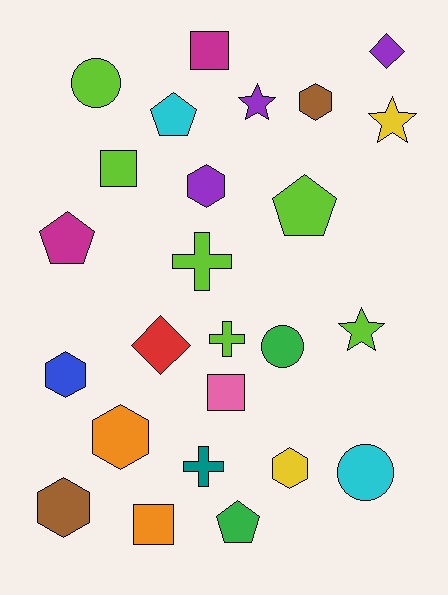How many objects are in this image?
There are 25 objects.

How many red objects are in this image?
There is 1 red object.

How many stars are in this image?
There are 3 stars.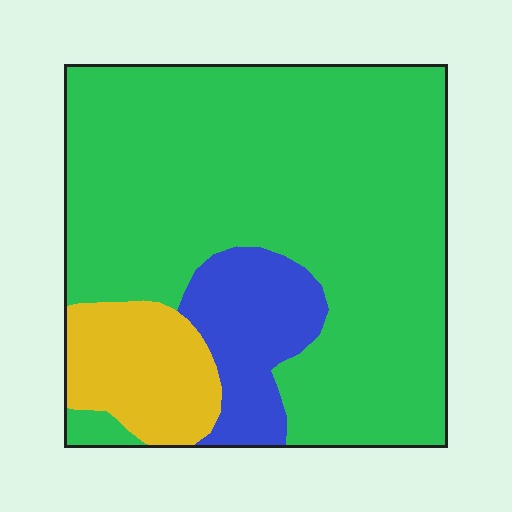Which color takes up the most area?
Green, at roughly 75%.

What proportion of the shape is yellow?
Yellow takes up about one eighth (1/8) of the shape.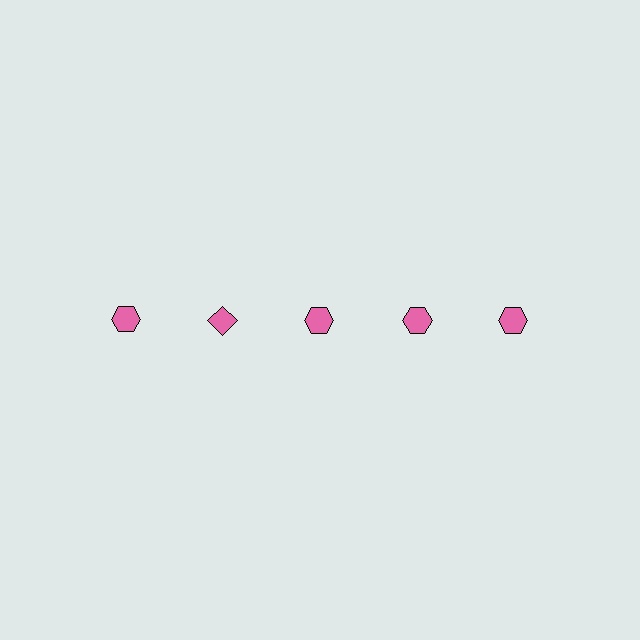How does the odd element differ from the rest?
It has a different shape: diamond instead of hexagon.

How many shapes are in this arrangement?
There are 5 shapes arranged in a grid pattern.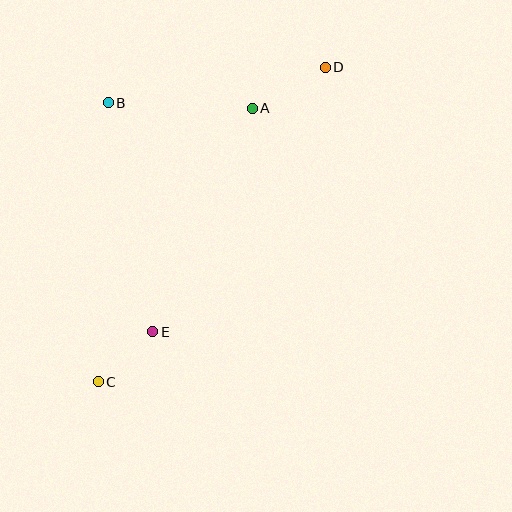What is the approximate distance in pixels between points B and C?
The distance between B and C is approximately 279 pixels.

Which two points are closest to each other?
Points C and E are closest to each other.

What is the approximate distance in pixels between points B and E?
The distance between B and E is approximately 233 pixels.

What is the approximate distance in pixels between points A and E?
The distance between A and E is approximately 244 pixels.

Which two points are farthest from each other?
Points C and D are farthest from each other.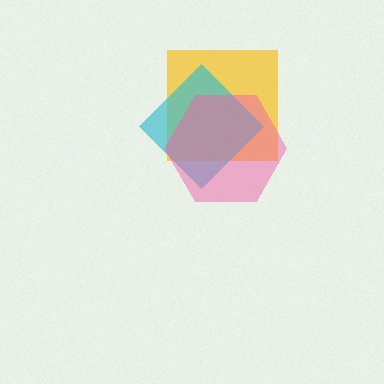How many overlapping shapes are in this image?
There are 3 overlapping shapes in the image.